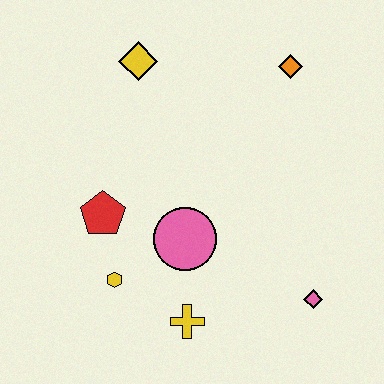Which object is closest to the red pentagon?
The yellow hexagon is closest to the red pentagon.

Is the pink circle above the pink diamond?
Yes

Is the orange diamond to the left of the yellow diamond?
No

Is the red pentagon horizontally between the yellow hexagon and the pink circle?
No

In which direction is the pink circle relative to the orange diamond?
The pink circle is below the orange diamond.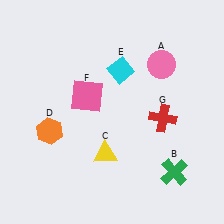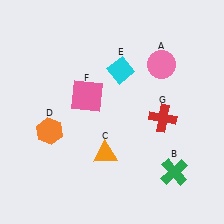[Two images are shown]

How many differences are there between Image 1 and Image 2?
There is 1 difference between the two images.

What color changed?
The triangle (C) changed from yellow in Image 1 to orange in Image 2.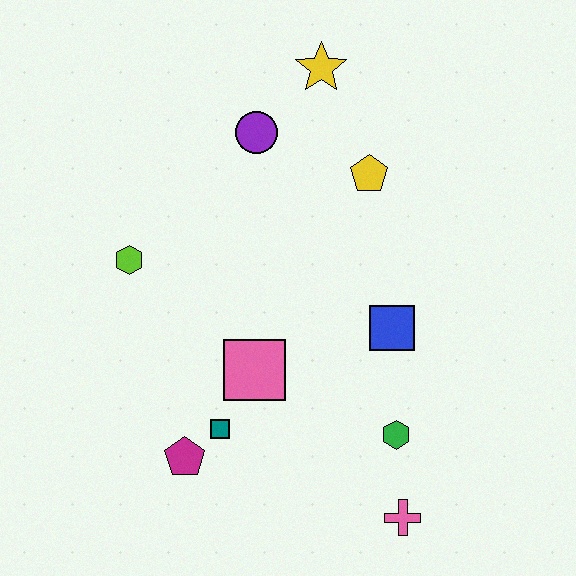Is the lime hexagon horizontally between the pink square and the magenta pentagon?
No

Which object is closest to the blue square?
The green hexagon is closest to the blue square.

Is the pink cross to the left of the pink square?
No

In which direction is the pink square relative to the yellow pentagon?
The pink square is below the yellow pentagon.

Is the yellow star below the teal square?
No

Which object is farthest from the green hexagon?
The yellow star is farthest from the green hexagon.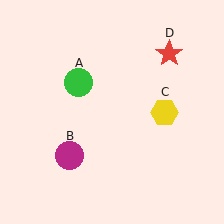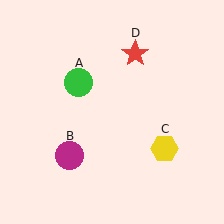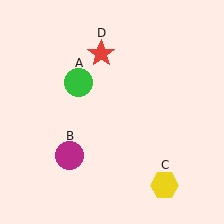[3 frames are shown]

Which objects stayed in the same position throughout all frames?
Green circle (object A) and magenta circle (object B) remained stationary.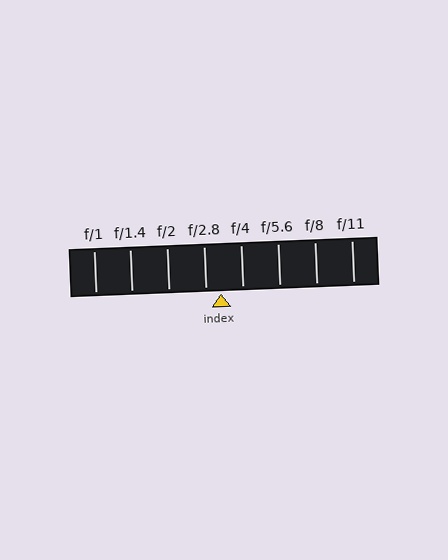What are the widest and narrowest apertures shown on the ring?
The widest aperture shown is f/1 and the narrowest is f/11.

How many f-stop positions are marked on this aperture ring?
There are 8 f-stop positions marked.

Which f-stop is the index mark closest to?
The index mark is closest to f/2.8.